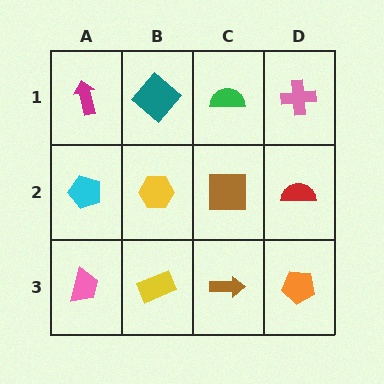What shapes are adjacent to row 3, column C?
A brown square (row 2, column C), a yellow rectangle (row 3, column B), an orange pentagon (row 3, column D).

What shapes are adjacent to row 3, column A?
A cyan pentagon (row 2, column A), a yellow rectangle (row 3, column B).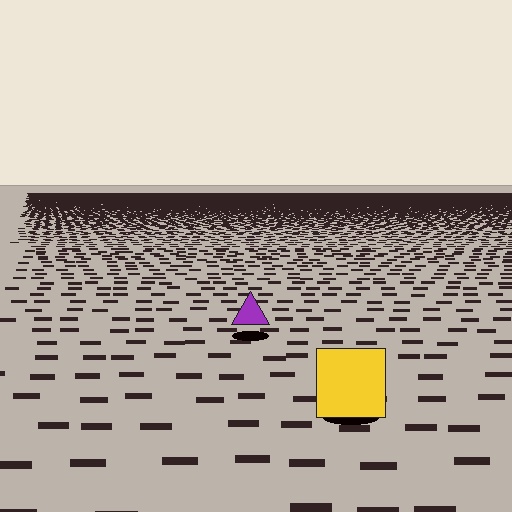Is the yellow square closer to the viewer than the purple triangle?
Yes. The yellow square is closer — you can tell from the texture gradient: the ground texture is coarser near it.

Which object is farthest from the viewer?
The purple triangle is farthest from the viewer. It appears smaller and the ground texture around it is denser.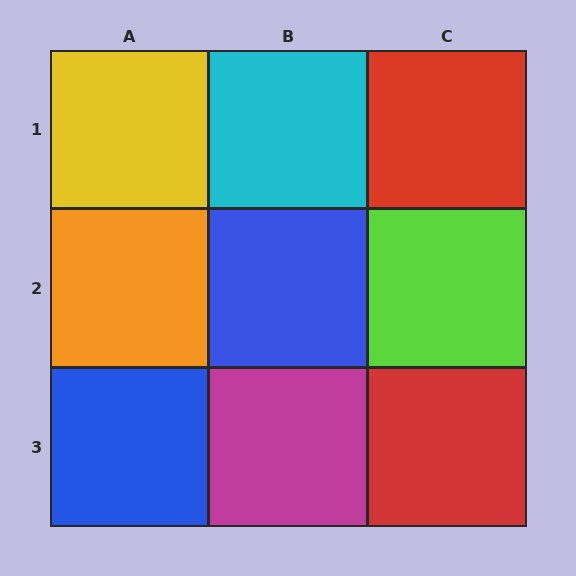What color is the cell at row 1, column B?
Cyan.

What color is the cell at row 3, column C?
Red.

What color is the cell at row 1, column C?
Red.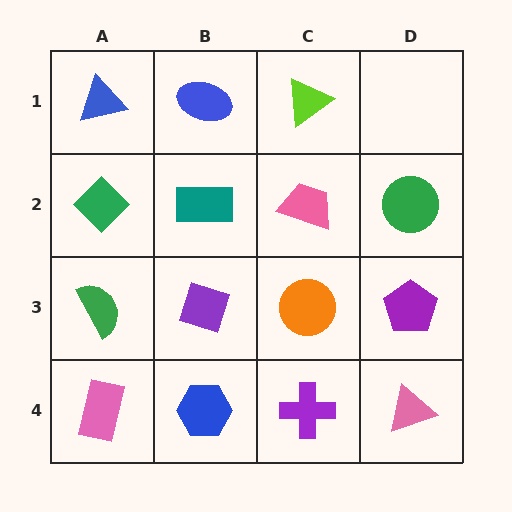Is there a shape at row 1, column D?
No, that cell is empty.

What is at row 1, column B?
A blue ellipse.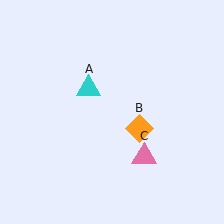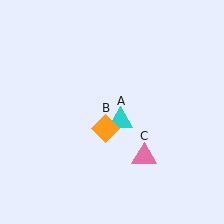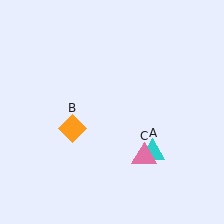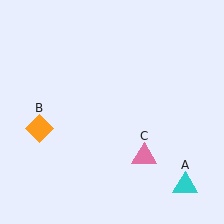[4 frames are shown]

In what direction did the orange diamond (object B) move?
The orange diamond (object B) moved left.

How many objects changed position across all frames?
2 objects changed position: cyan triangle (object A), orange diamond (object B).